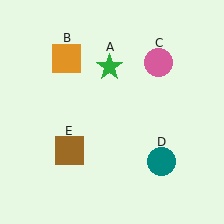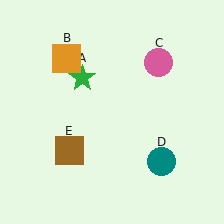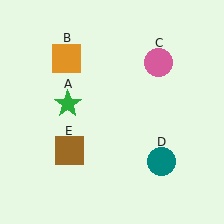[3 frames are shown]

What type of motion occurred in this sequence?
The green star (object A) rotated counterclockwise around the center of the scene.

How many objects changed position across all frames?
1 object changed position: green star (object A).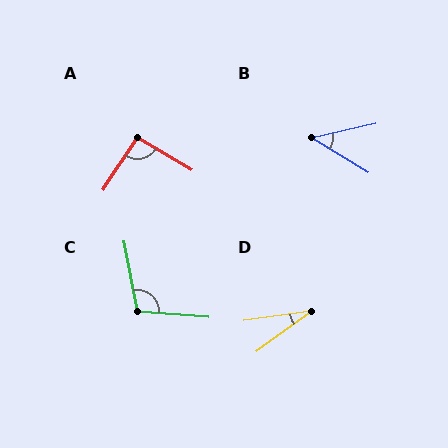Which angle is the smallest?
D, at approximately 28 degrees.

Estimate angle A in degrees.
Approximately 92 degrees.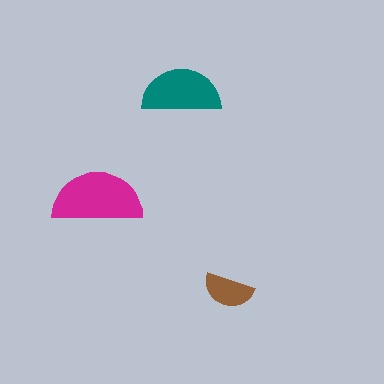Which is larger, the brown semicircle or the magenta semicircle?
The magenta one.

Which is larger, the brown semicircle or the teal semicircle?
The teal one.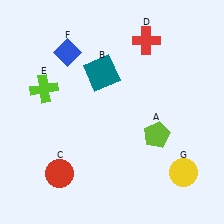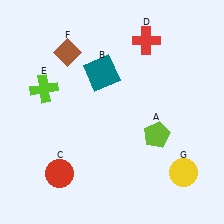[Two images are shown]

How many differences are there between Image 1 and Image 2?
There is 1 difference between the two images.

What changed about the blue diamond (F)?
In Image 1, F is blue. In Image 2, it changed to brown.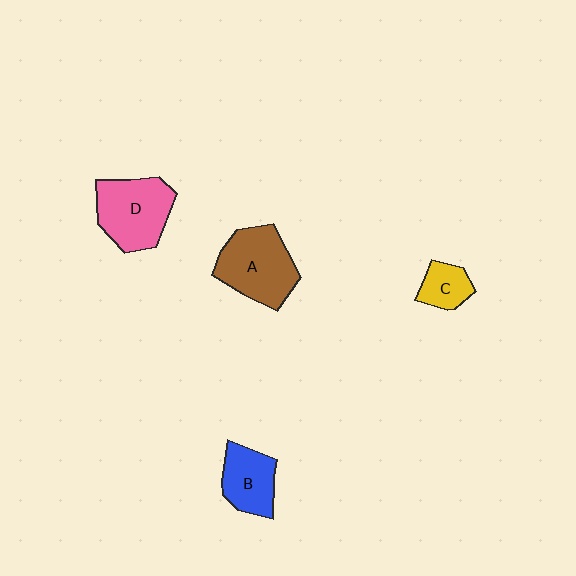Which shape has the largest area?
Shape A (brown).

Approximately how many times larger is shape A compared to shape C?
Approximately 2.4 times.